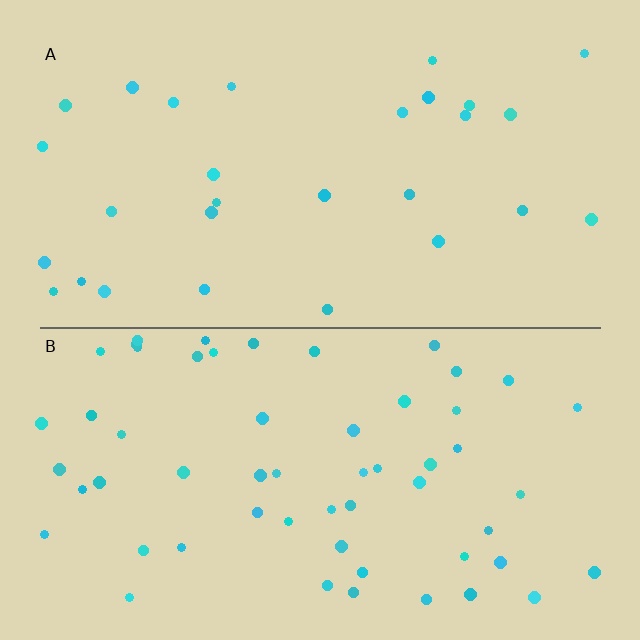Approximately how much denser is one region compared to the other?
Approximately 2.0× — region B over region A.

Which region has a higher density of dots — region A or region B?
B (the bottom).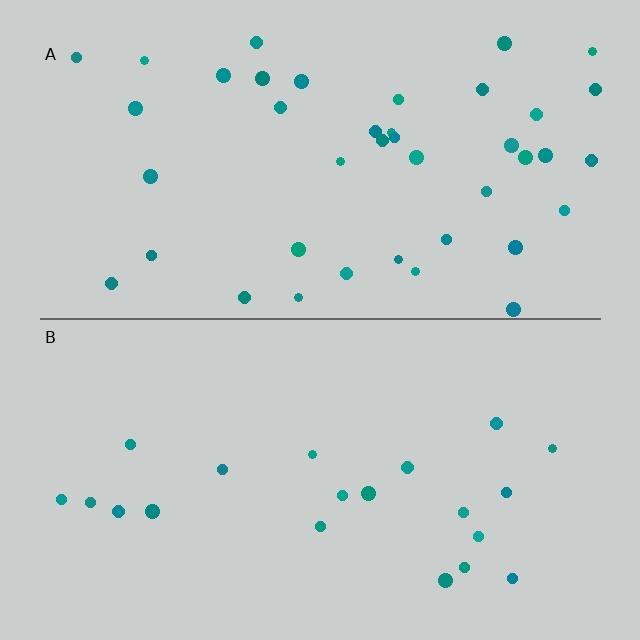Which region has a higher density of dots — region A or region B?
A (the top).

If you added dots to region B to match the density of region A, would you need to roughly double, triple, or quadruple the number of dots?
Approximately double.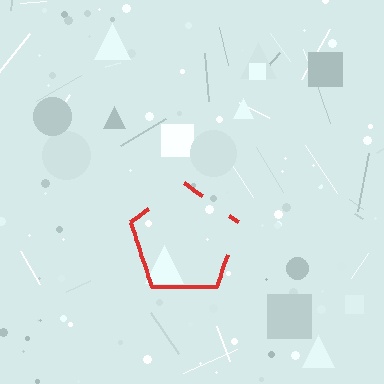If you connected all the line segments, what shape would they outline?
They would outline a pentagon.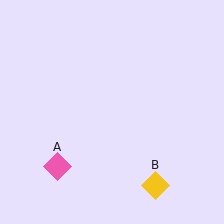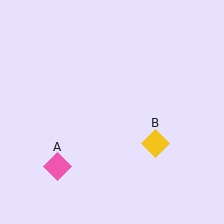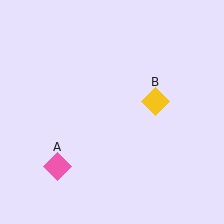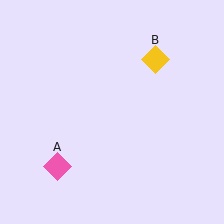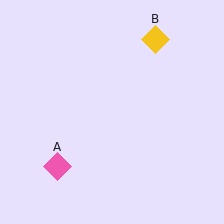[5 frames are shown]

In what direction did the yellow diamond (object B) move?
The yellow diamond (object B) moved up.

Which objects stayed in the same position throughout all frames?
Pink diamond (object A) remained stationary.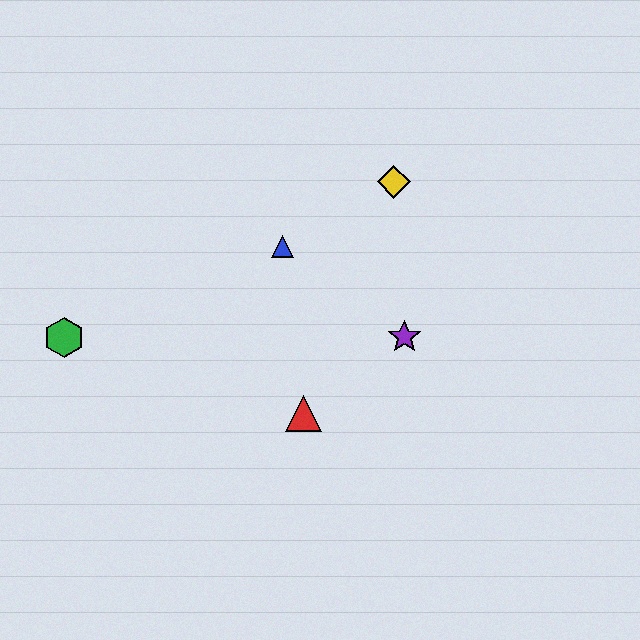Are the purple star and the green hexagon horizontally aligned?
Yes, both are at y≈337.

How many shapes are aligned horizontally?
2 shapes (the green hexagon, the purple star) are aligned horizontally.